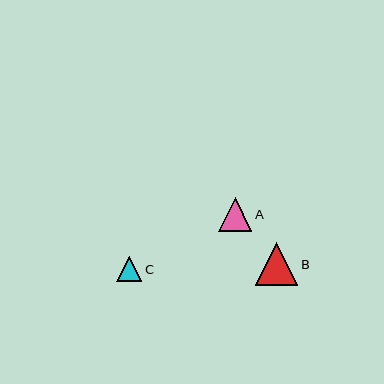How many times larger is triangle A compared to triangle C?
Triangle A is approximately 1.4 times the size of triangle C.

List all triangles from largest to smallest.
From largest to smallest: B, A, C.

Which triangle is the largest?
Triangle B is the largest with a size of approximately 42 pixels.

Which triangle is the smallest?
Triangle C is the smallest with a size of approximately 25 pixels.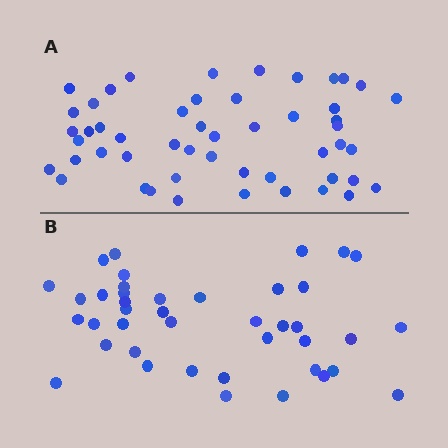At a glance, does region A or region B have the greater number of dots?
Region A (the top region) has more dots.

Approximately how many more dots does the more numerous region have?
Region A has roughly 10 or so more dots than region B.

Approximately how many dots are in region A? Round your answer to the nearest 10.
About 50 dots. (The exact count is 51, which rounds to 50.)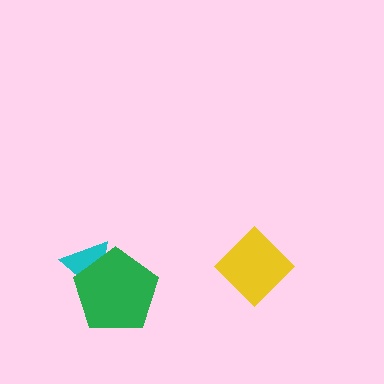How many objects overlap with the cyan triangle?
1 object overlaps with the cyan triangle.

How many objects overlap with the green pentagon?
1 object overlaps with the green pentagon.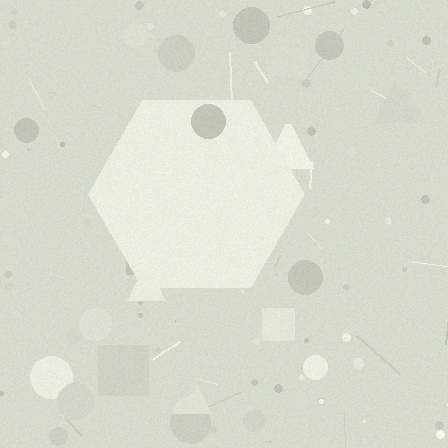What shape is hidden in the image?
A hexagon is hidden in the image.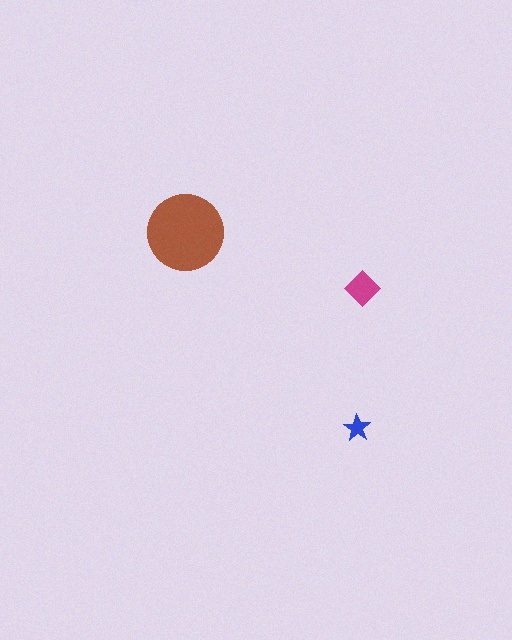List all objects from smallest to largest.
The blue star, the magenta diamond, the brown circle.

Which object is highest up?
The brown circle is topmost.